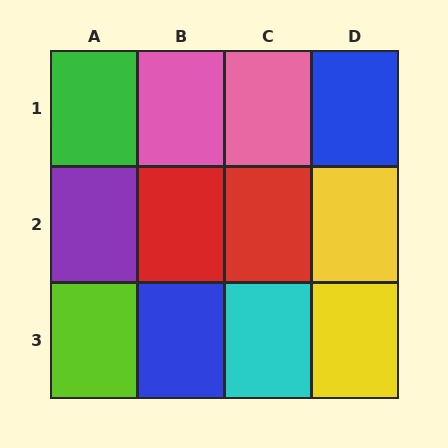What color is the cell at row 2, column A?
Purple.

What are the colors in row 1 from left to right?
Green, pink, pink, blue.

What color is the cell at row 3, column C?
Cyan.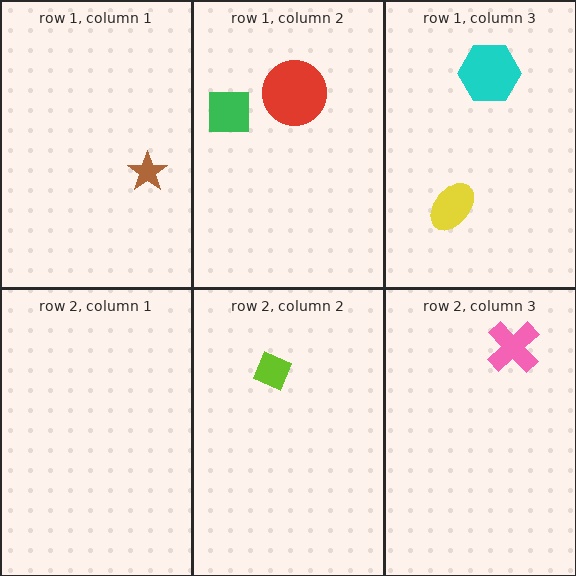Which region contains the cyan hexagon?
The row 1, column 3 region.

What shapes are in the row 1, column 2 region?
The green square, the red circle.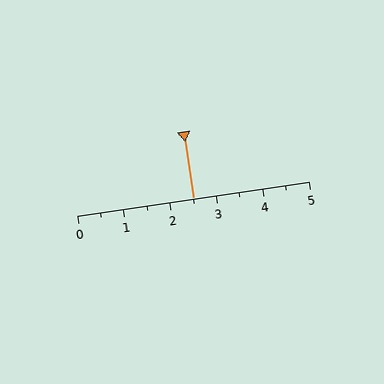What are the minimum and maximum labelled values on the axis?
The axis runs from 0 to 5.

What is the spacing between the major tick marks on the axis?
The major ticks are spaced 1 apart.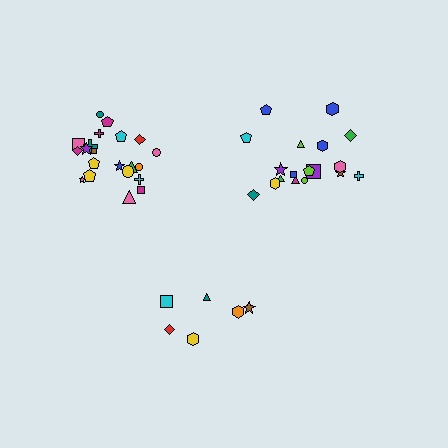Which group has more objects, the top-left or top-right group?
The top-left group.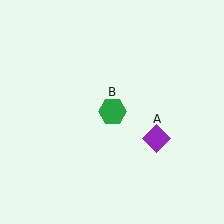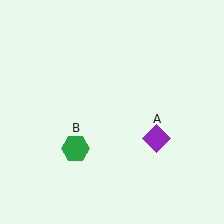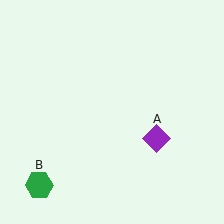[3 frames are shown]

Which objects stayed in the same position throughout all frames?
Purple diamond (object A) remained stationary.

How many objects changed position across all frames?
1 object changed position: green hexagon (object B).